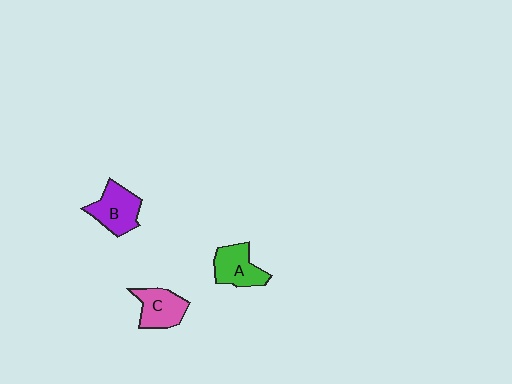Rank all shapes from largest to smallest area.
From largest to smallest: B (purple), A (green), C (pink).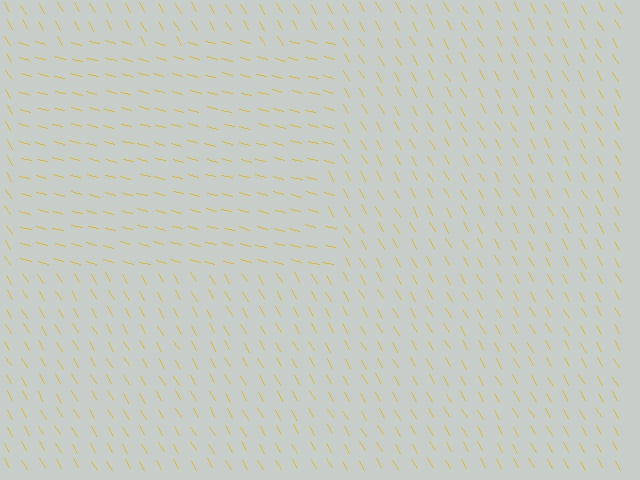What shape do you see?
I see a rectangle.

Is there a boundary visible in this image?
Yes, there is a texture boundary formed by a change in line orientation.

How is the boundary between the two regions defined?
The boundary is defined purely by a change in line orientation (approximately 45 degrees difference). All lines are the same color and thickness.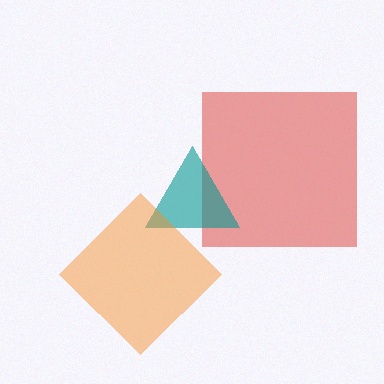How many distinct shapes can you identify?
There are 3 distinct shapes: a red square, a teal triangle, an orange diamond.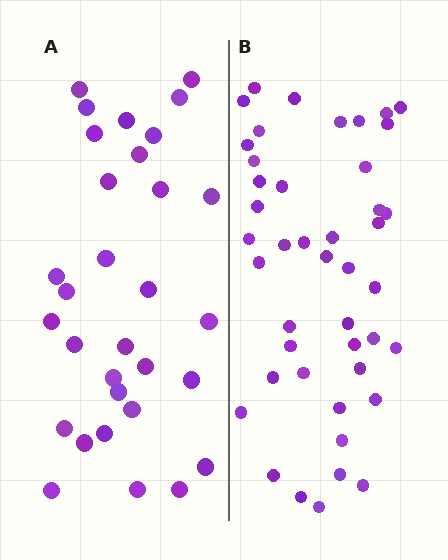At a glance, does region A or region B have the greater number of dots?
Region B (the right region) has more dots.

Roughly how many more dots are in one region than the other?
Region B has approximately 15 more dots than region A.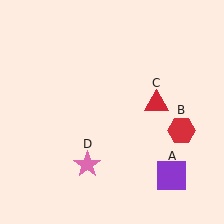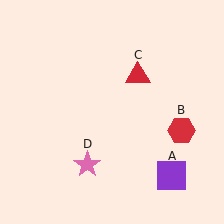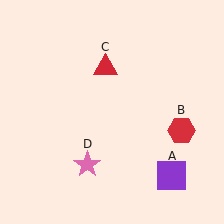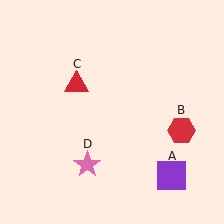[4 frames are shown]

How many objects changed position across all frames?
1 object changed position: red triangle (object C).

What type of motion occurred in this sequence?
The red triangle (object C) rotated counterclockwise around the center of the scene.